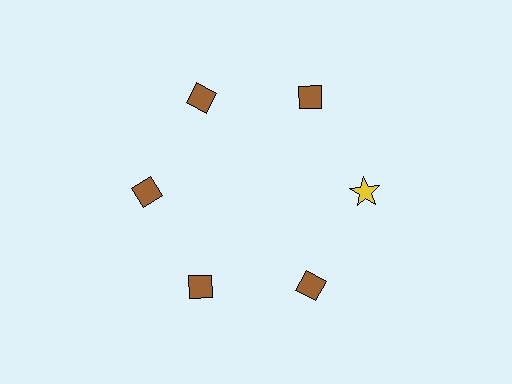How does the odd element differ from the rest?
It differs in both color (yellow instead of brown) and shape (star instead of diamond).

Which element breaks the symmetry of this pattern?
The yellow star at roughly the 3 o'clock position breaks the symmetry. All other shapes are brown diamonds.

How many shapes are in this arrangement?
There are 6 shapes arranged in a ring pattern.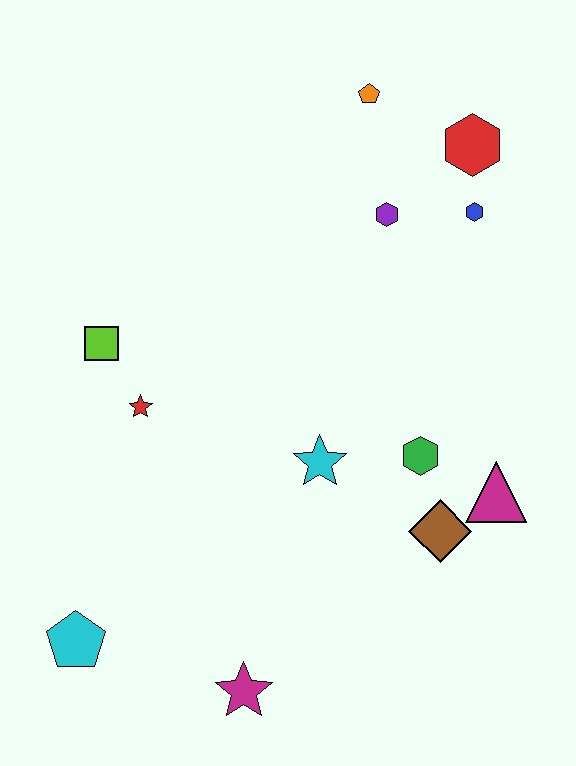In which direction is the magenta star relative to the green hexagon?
The magenta star is below the green hexagon.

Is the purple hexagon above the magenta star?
Yes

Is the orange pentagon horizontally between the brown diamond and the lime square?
Yes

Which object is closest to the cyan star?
The green hexagon is closest to the cyan star.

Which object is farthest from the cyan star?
The orange pentagon is farthest from the cyan star.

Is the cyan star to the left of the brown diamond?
Yes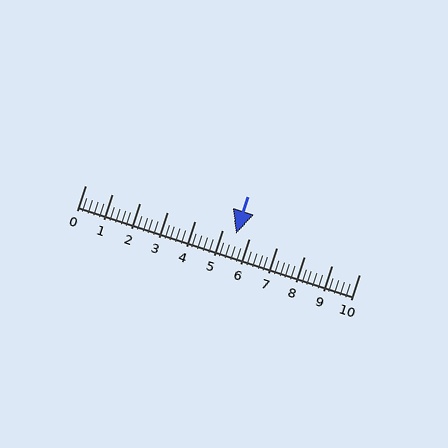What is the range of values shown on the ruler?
The ruler shows values from 0 to 10.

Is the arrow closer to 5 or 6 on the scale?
The arrow is closer to 6.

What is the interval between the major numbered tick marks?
The major tick marks are spaced 1 units apart.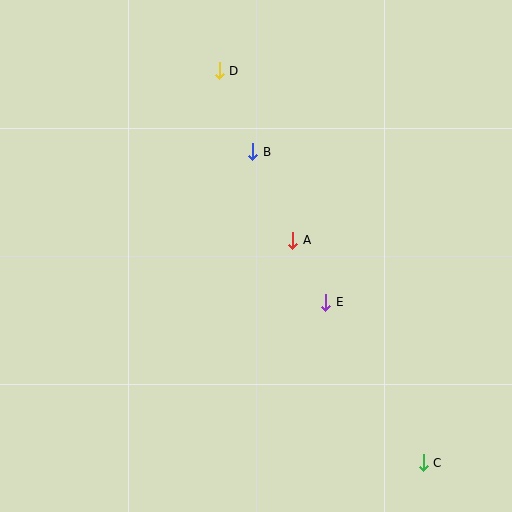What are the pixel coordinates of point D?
Point D is at (219, 71).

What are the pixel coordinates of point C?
Point C is at (423, 463).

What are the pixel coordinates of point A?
Point A is at (293, 240).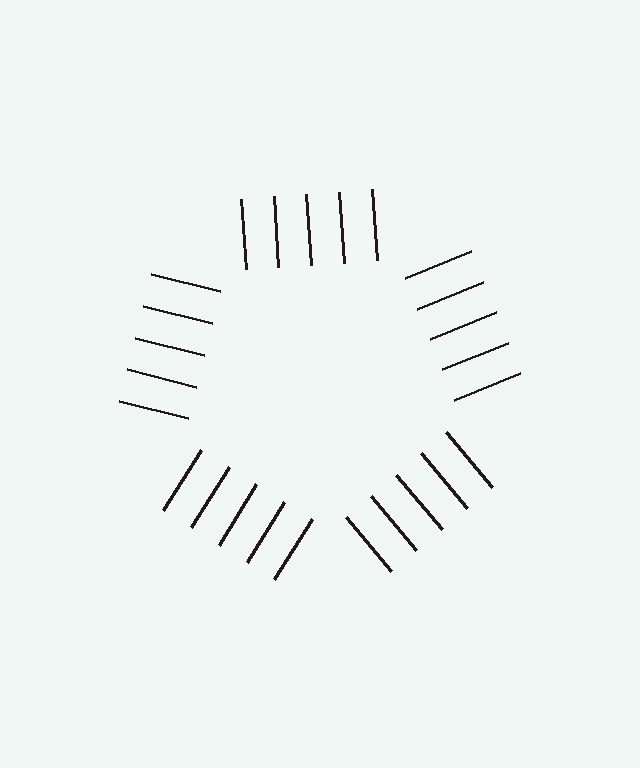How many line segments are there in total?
25 — 5 along each of the 5 edges.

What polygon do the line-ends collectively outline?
An illusory pentagon — the line segments terminate on its edges but no continuous stroke is drawn.